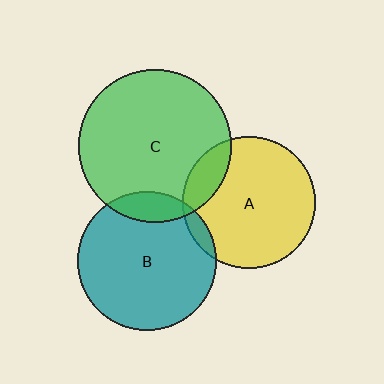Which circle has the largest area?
Circle C (green).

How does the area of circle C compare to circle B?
Approximately 1.2 times.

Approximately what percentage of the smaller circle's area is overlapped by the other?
Approximately 5%.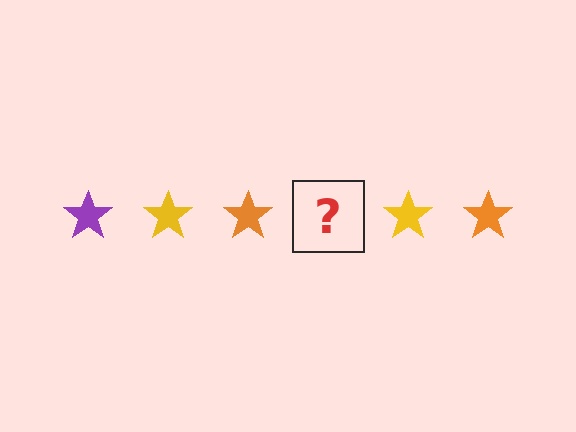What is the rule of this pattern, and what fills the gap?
The rule is that the pattern cycles through purple, yellow, orange stars. The gap should be filled with a purple star.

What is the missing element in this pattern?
The missing element is a purple star.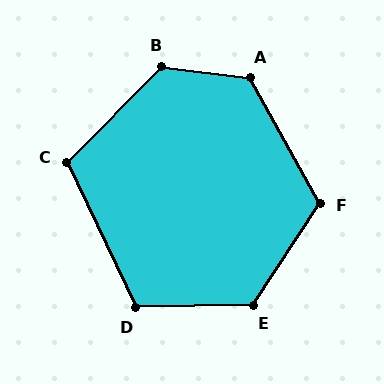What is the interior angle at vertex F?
Approximately 118 degrees (obtuse).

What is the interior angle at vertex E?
Approximately 125 degrees (obtuse).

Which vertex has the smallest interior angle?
C, at approximately 110 degrees.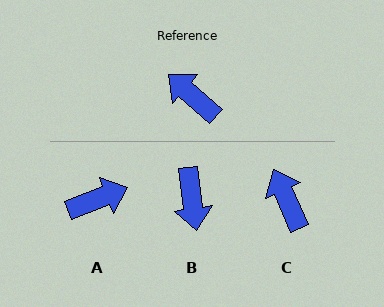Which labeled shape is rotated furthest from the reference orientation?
B, about 139 degrees away.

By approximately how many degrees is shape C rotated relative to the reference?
Approximately 24 degrees clockwise.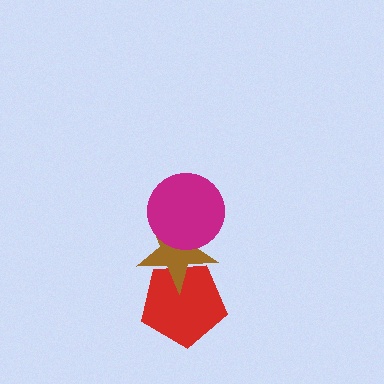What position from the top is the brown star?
The brown star is 2nd from the top.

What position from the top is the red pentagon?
The red pentagon is 3rd from the top.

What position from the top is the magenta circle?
The magenta circle is 1st from the top.